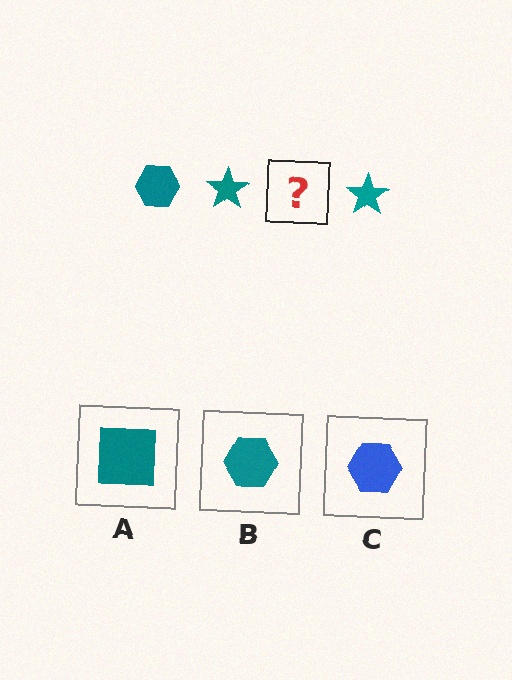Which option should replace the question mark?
Option B.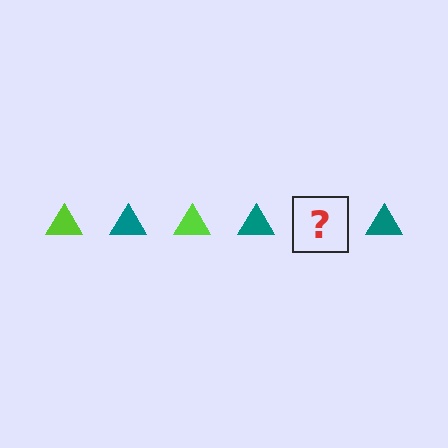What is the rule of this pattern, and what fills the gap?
The rule is that the pattern cycles through lime, teal triangles. The gap should be filled with a lime triangle.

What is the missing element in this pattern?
The missing element is a lime triangle.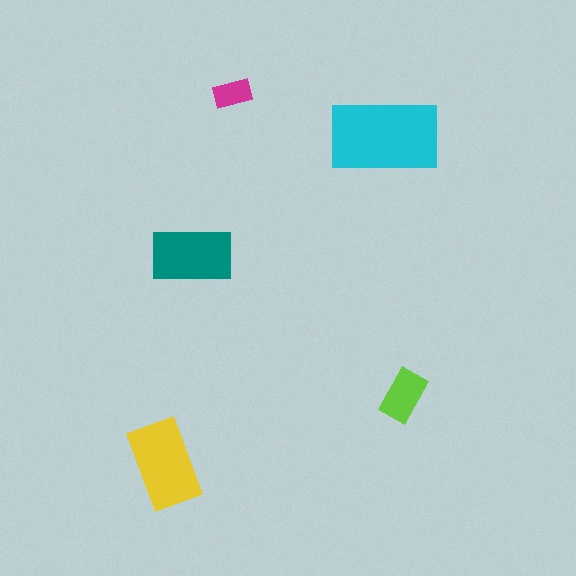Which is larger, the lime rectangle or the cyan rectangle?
The cyan one.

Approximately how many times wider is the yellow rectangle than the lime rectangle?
About 1.5 times wider.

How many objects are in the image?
There are 5 objects in the image.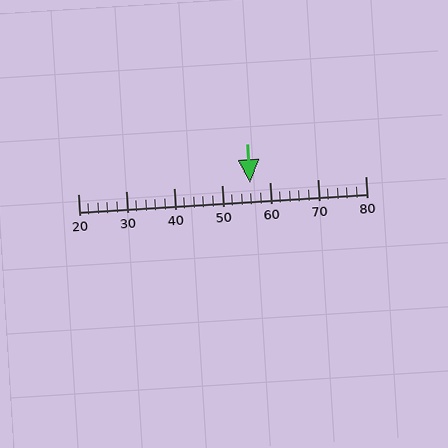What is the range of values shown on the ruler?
The ruler shows values from 20 to 80.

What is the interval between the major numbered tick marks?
The major tick marks are spaced 10 units apart.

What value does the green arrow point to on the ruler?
The green arrow points to approximately 56.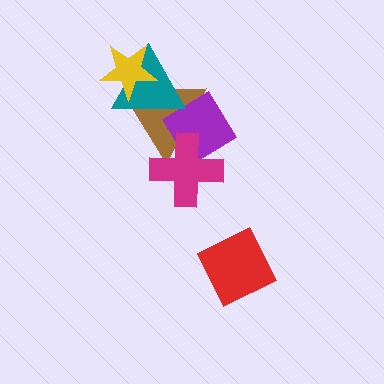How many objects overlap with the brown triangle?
4 objects overlap with the brown triangle.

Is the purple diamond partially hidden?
Yes, it is partially covered by another shape.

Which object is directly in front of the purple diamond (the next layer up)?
The magenta cross is directly in front of the purple diamond.